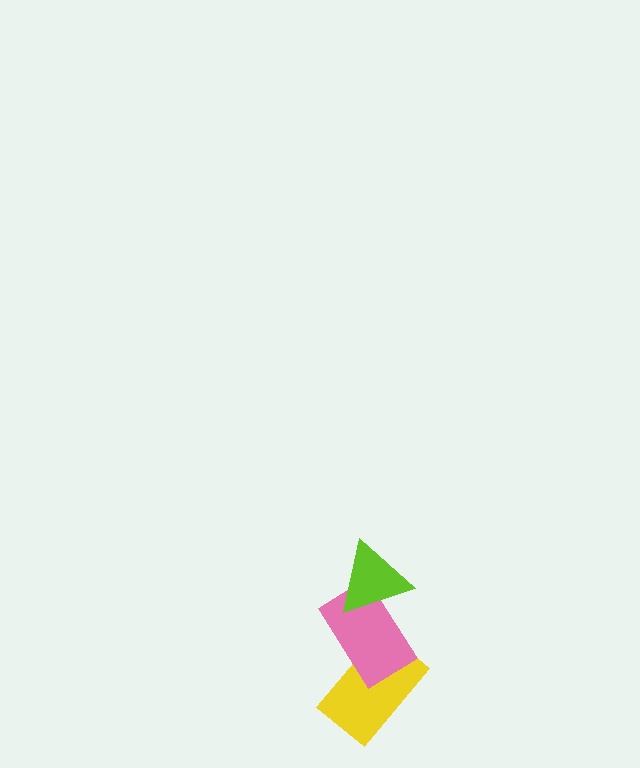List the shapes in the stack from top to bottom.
From top to bottom: the lime triangle, the pink rectangle, the yellow rectangle.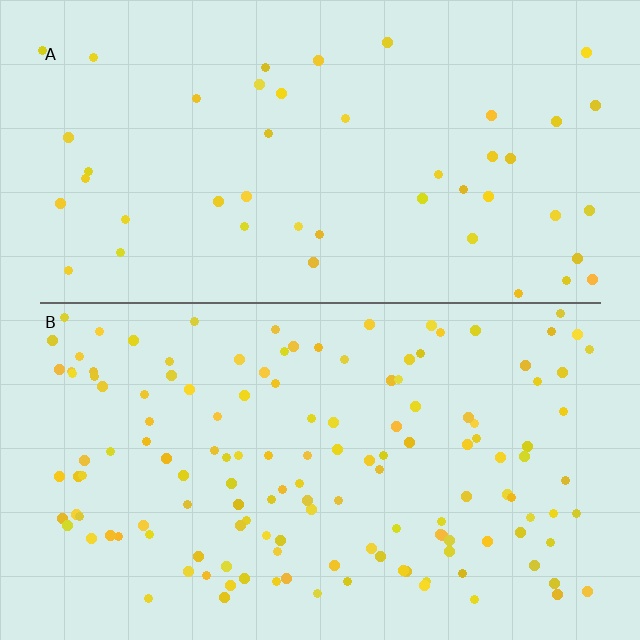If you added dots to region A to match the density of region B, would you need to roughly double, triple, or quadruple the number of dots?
Approximately triple.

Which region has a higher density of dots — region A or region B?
B (the bottom).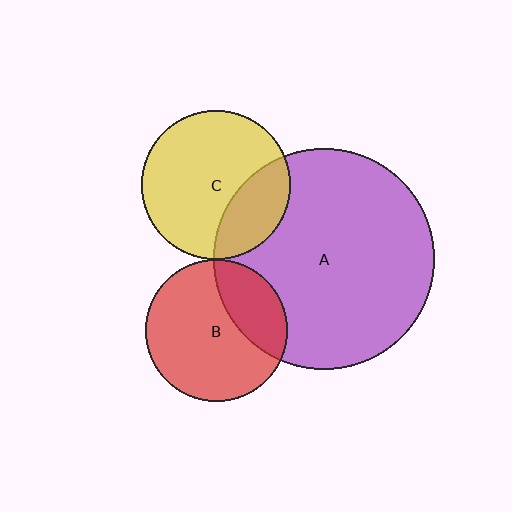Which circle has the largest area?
Circle A (purple).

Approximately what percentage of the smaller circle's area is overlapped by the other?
Approximately 25%.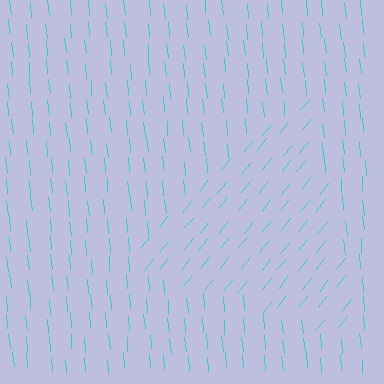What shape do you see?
I see a triangle.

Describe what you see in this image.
The image is filled with small cyan line segments. A triangle region in the image has lines oriented differently from the surrounding lines, creating a visible texture boundary.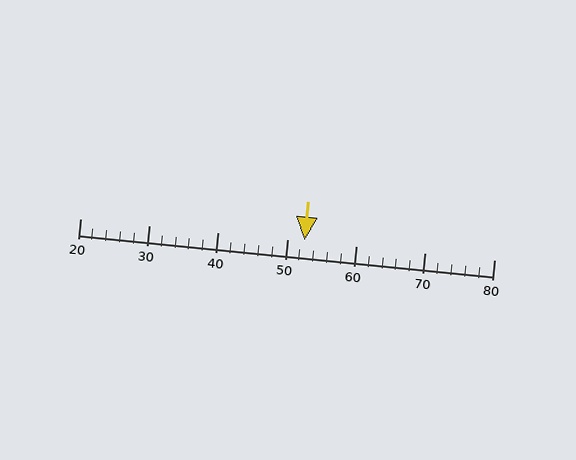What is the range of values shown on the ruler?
The ruler shows values from 20 to 80.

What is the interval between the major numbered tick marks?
The major tick marks are spaced 10 units apart.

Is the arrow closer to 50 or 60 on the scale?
The arrow is closer to 50.